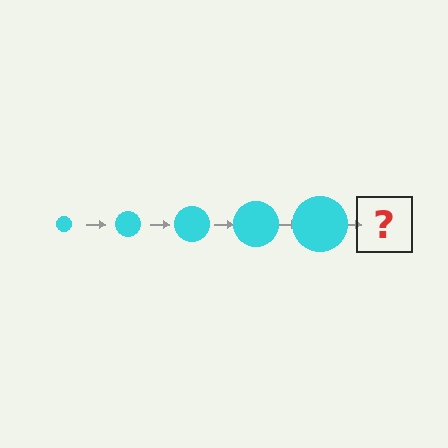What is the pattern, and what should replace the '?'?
The pattern is that the circle gets progressively larger each step. The '?' should be a cyan circle, larger than the previous one.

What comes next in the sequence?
The next element should be a cyan circle, larger than the previous one.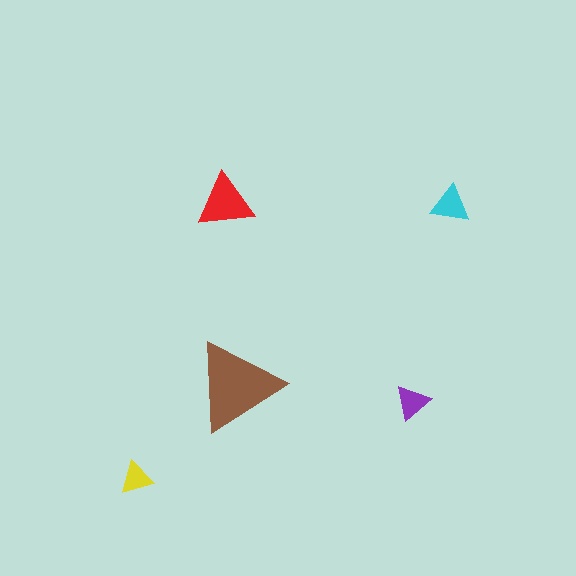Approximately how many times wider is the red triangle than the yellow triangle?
About 1.5 times wider.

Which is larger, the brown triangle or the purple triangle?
The brown one.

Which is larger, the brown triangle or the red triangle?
The brown one.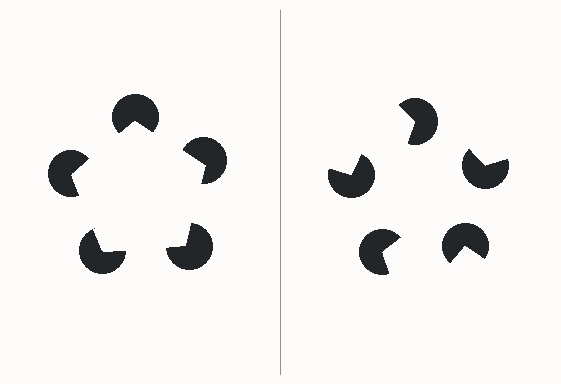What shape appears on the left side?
An illusory pentagon.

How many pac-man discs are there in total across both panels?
10 — 5 on each side.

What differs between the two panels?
The pac-man discs are positioned identically on both sides; only the wedge orientations differ. On the left they align to a pentagon; on the right they are misaligned.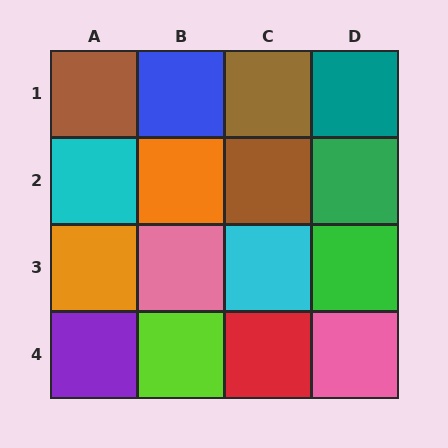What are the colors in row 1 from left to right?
Brown, blue, brown, teal.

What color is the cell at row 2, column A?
Cyan.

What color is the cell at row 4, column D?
Pink.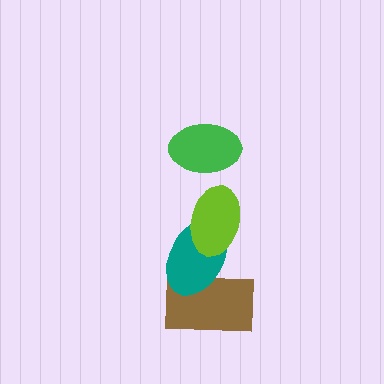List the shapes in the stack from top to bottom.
From top to bottom: the green ellipse, the lime ellipse, the teal ellipse, the brown rectangle.